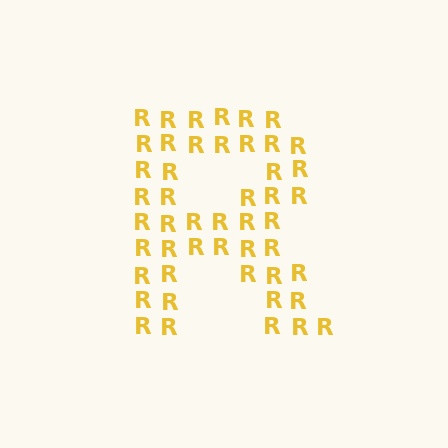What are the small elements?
The small elements are letter R's.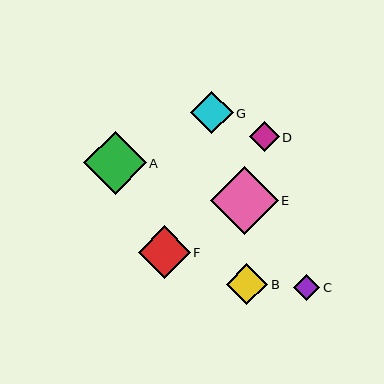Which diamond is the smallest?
Diamond C is the smallest with a size of approximately 26 pixels.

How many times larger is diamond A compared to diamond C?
Diamond A is approximately 2.4 times the size of diamond C.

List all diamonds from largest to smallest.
From largest to smallest: E, A, F, G, B, D, C.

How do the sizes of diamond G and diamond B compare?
Diamond G and diamond B are approximately the same size.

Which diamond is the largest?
Diamond E is the largest with a size of approximately 67 pixels.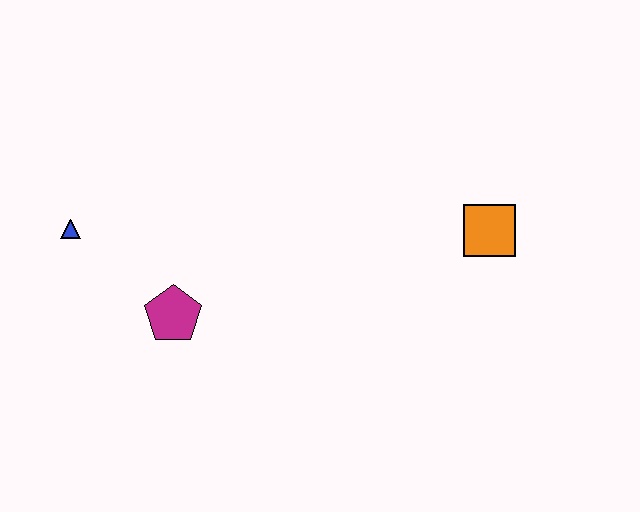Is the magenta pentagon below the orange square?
Yes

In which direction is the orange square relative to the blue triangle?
The orange square is to the right of the blue triangle.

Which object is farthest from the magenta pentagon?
The orange square is farthest from the magenta pentagon.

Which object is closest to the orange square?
The magenta pentagon is closest to the orange square.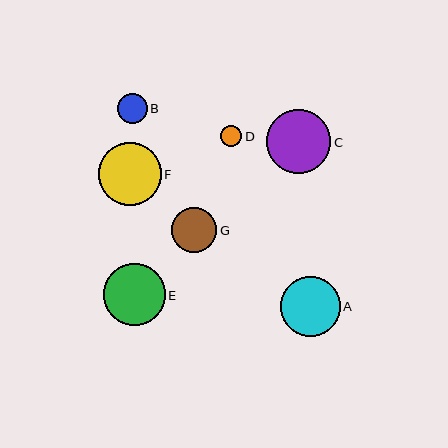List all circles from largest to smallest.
From largest to smallest: C, F, E, A, G, B, D.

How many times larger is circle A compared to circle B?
Circle A is approximately 2.0 times the size of circle B.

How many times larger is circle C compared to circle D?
Circle C is approximately 3.0 times the size of circle D.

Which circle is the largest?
Circle C is the largest with a size of approximately 64 pixels.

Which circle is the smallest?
Circle D is the smallest with a size of approximately 21 pixels.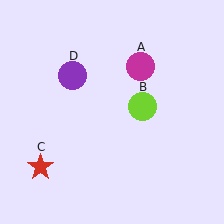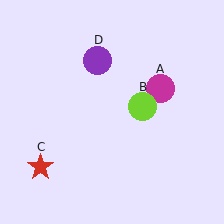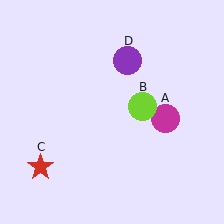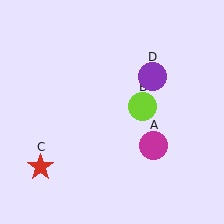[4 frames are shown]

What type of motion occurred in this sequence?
The magenta circle (object A), purple circle (object D) rotated clockwise around the center of the scene.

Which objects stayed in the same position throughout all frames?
Lime circle (object B) and red star (object C) remained stationary.